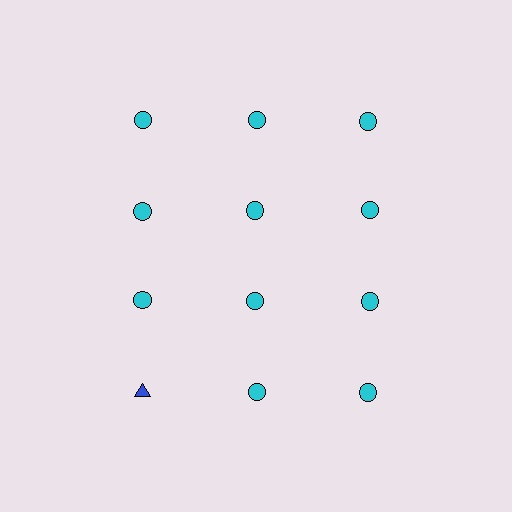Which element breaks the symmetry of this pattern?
The blue triangle in the fourth row, leftmost column breaks the symmetry. All other shapes are cyan circles.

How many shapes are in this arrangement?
There are 12 shapes arranged in a grid pattern.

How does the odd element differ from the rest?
It differs in both color (blue instead of cyan) and shape (triangle instead of circle).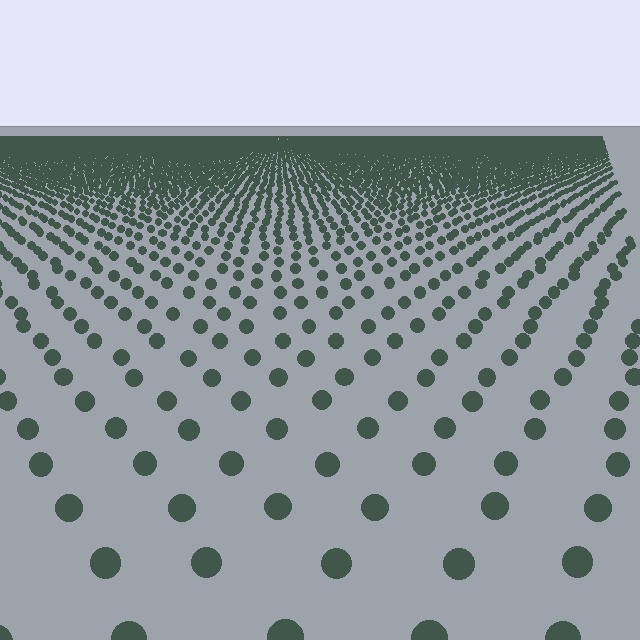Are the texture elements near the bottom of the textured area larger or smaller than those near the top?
Larger. Near the bottom, elements are closer to the viewer and appear at a bigger on-screen size.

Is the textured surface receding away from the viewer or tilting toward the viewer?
The surface is receding away from the viewer. Texture elements get smaller and denser toward the top.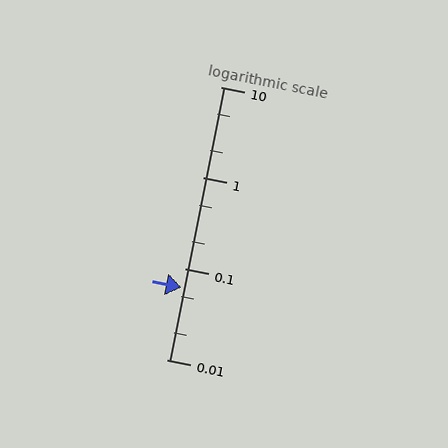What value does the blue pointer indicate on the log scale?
The pointer indicates approximately 0.062.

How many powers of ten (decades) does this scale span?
The scale spans 3 decades, from 0.01 to 10.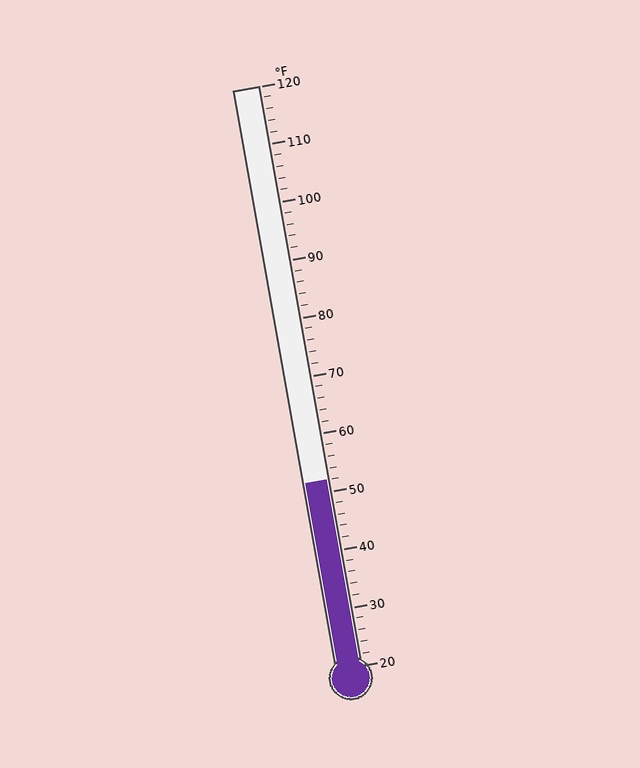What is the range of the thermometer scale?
The thermometer scale ranges from 20°F to 120°F.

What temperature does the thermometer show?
The thermometer shows approximately 52°F.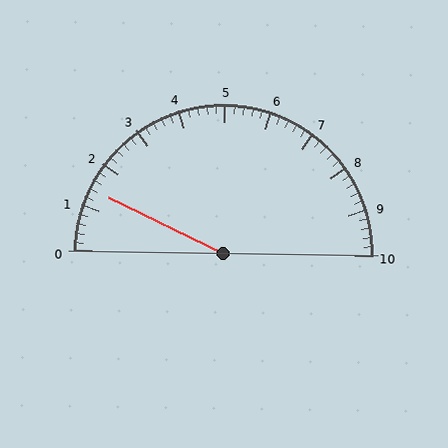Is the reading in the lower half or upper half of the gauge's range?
The reading is in the lower half of the range (0 to 10).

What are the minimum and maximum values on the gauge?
The gauge ranges from 0 to 10.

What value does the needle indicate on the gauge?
The needle indicates approximately 1.4.